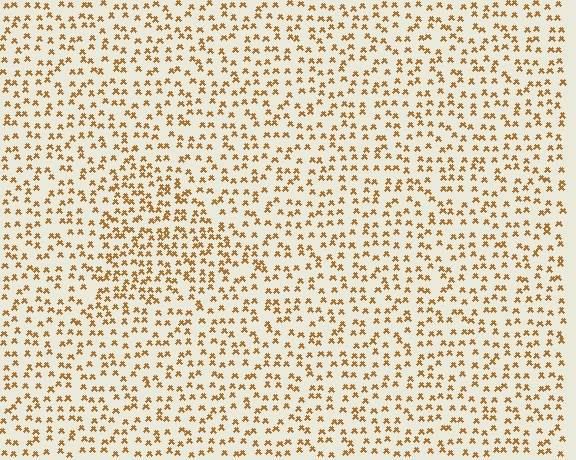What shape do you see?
I see a triangle.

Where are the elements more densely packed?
The elements are more densely packed inside the triangle boundary.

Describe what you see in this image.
The image contains small brown elements arranged at two different densities. A triangle-shaped region is visible where the elements are more densely packed than the surrounding area.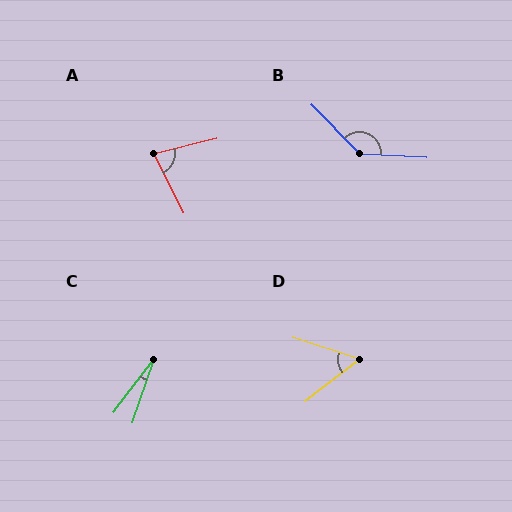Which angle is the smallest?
C, at approximately 18 degrees.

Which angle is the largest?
B, at approximately 137 degrees.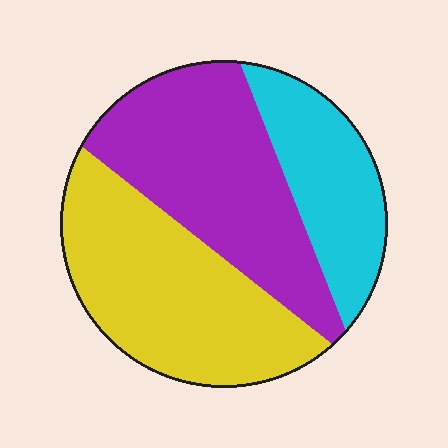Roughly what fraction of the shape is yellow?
Yellow covers roughly 40% of the shape.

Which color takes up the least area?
Cyan, at roughly 20%.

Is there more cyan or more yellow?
Yellow.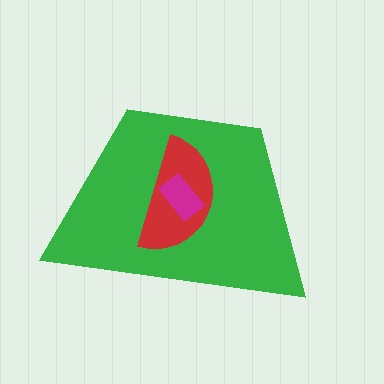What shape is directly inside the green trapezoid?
The red semicircle.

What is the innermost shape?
The magenta rectangle.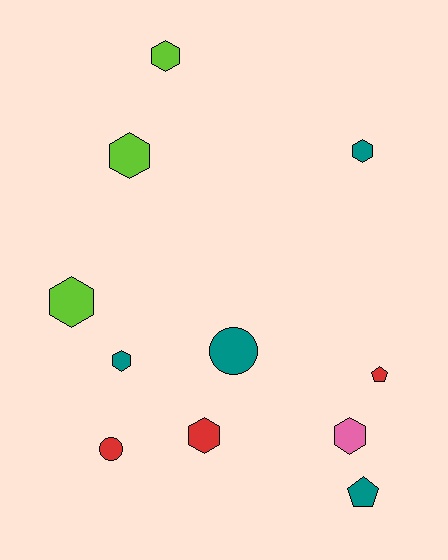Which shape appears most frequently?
Hexagon, with 7 objects.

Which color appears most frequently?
Teal, with 4 objects.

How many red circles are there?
There is 1 red circle.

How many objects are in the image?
There are 11 objects.